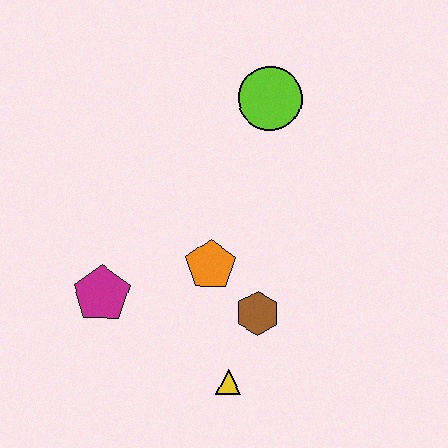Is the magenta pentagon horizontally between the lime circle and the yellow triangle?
No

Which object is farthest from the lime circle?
The yellow triangle is farthest from the lime circle.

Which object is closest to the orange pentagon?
The brown hexagon is closest to the orange pentagon.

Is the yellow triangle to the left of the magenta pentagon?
No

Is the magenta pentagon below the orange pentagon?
Yes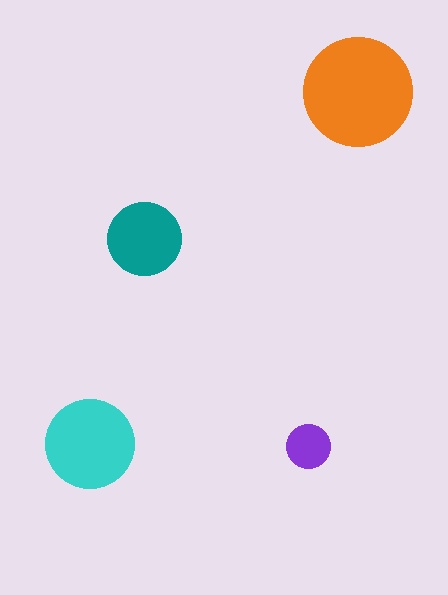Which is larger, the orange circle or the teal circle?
The orange one.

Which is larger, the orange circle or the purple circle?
The orange one.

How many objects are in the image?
There are 4 objects in the image.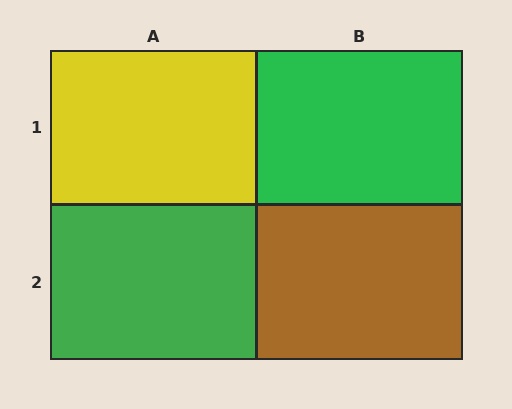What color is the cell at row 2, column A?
Green.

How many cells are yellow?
1 cell is yellow.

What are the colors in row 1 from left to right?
Yellow, green.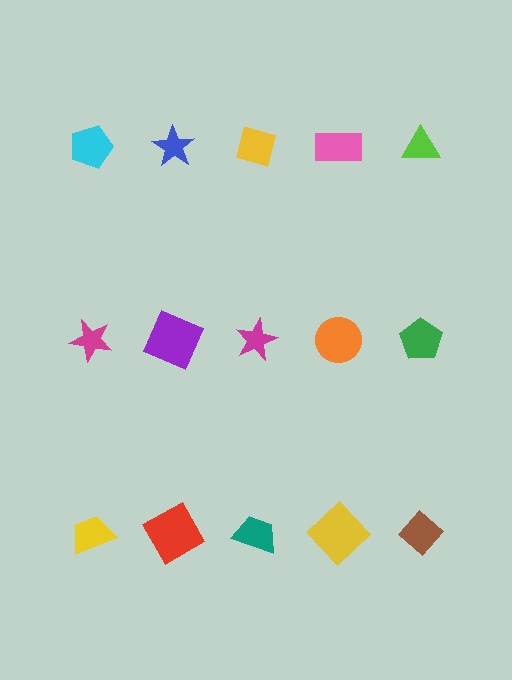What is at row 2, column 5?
A green pentagon.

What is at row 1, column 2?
A blue star.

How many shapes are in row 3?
5 shapes.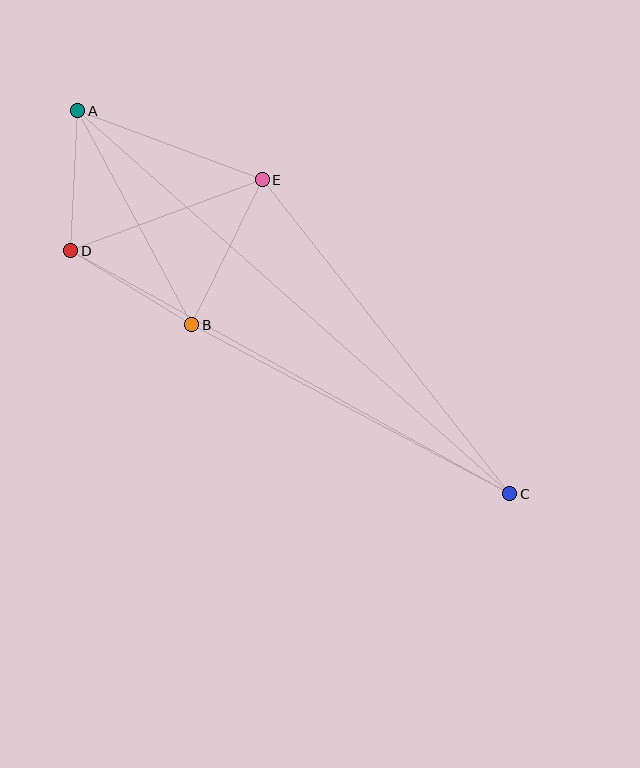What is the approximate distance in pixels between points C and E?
The distance between C and E is approximately 400 pixels.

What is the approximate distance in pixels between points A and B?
The distance between A and B is approximately 243 pixels.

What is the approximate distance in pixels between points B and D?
The distance between B and D is approximately 142 pixels.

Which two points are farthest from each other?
Points A and C are farthest from each other.